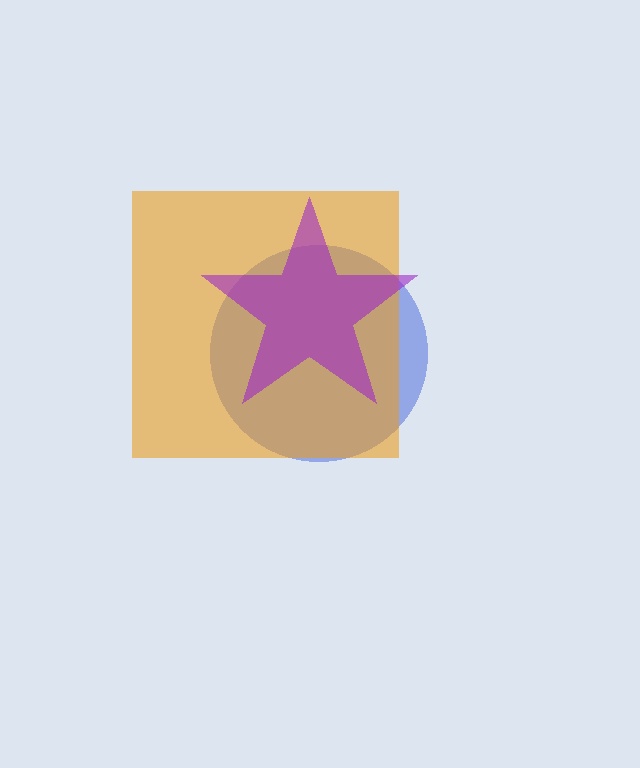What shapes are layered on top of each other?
The layered shapes are: a blue circle, an orange square, a purple star.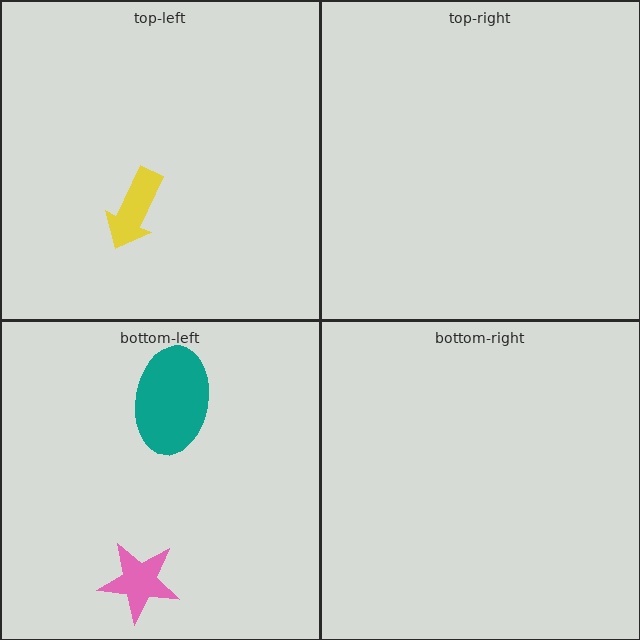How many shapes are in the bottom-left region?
2.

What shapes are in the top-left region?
The yellow arrow.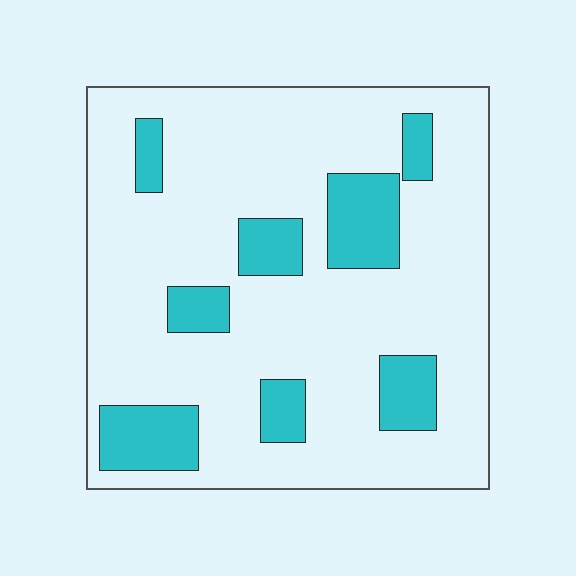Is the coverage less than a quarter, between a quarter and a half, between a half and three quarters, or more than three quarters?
Less than a quarter.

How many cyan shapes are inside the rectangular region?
8.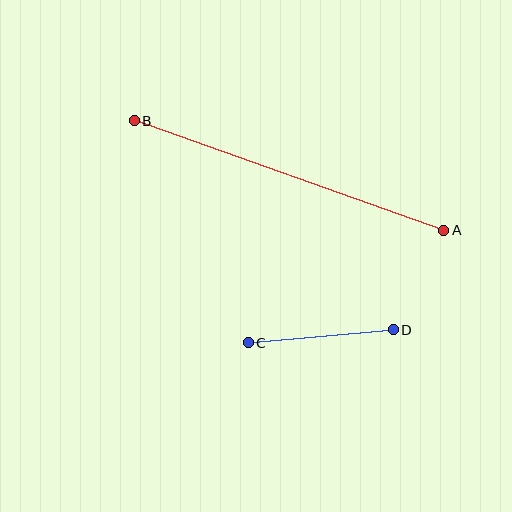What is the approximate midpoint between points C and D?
The midpoint is at approximately (321, 336) pixels.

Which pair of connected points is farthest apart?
Points A and B are farthest apart.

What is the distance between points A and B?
The distance is approximately 328 pixels.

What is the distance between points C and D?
The distance is approximately 145 pixels.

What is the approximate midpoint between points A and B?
The midpoint is at approximately (289, 176) pixels.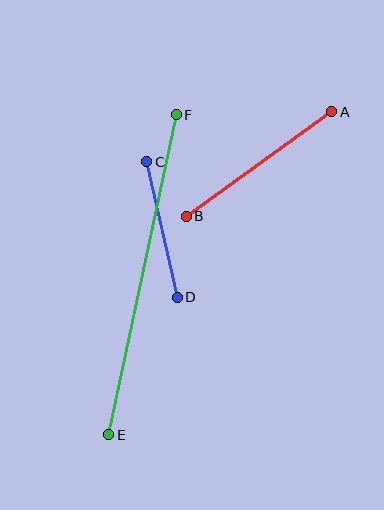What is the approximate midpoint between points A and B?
The midpoint is at approximately (259, 164) pixels.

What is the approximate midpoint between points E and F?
The midpoint is at approximately (142, 275) pixels.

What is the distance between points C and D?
The distance is approximately 139 pixels.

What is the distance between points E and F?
The distance is approximately 327 pixels.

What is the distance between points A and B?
The distance is approximately 179 pixels.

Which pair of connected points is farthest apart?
Points E and F are farthest apart.